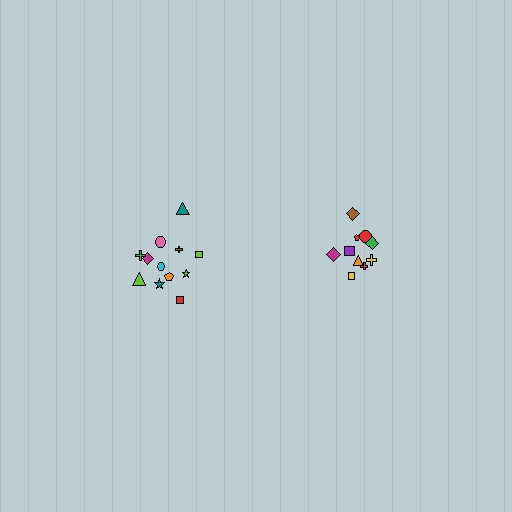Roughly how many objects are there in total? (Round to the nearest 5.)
Roughly 20 objects in total.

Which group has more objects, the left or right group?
The left group.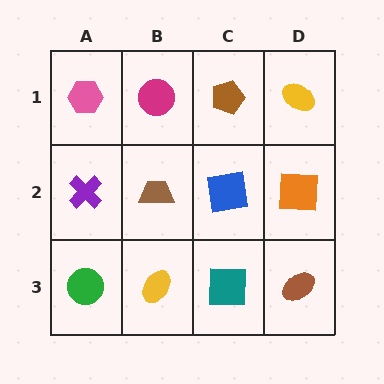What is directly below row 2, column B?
A yellow ellipse.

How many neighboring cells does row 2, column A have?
3.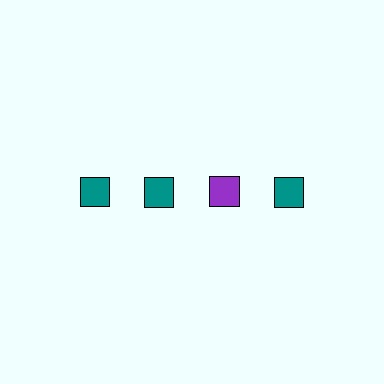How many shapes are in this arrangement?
There are 4 shapes arranged in a grid pattern.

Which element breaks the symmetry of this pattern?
The purple square in the top row, center column breaks the symmetry. All other shapes are teal squares.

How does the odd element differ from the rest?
It has a different color: purple instead of teal.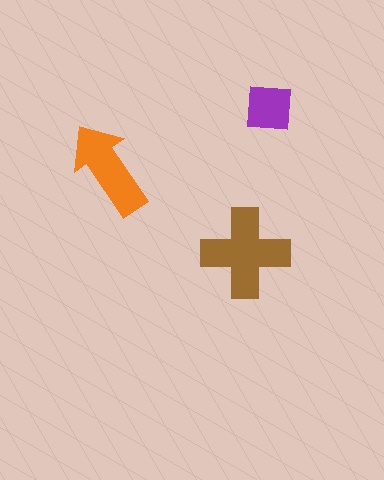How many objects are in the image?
There are 3 objects in the image.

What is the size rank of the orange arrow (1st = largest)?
2nd.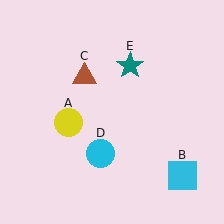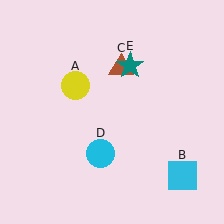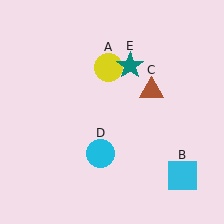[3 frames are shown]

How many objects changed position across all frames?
2 objects changed position: yellow circle (object A), brown triangle (object C).